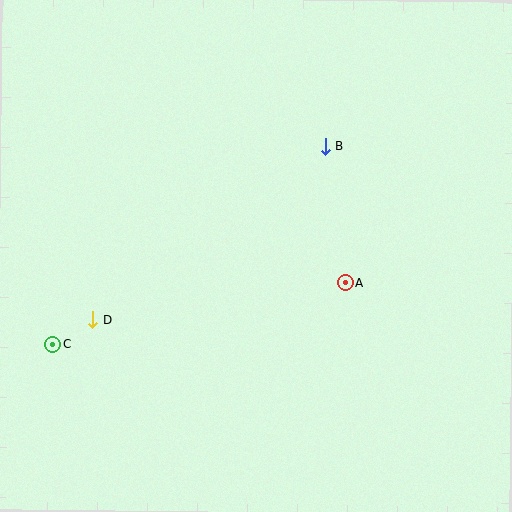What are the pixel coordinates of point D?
Point D is at (93, 320).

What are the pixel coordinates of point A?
Point A is at (345, 283).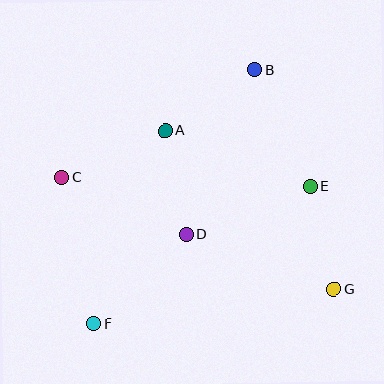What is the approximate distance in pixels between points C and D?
The distance between C and D is approximately 137 pixels.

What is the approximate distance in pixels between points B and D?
The distance between B and D is approximately 178 pixels.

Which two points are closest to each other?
Points A and D are closest to each other.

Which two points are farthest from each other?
Points B and F are farthest from each other.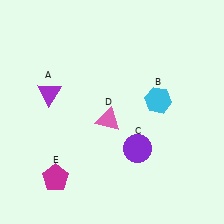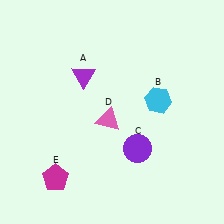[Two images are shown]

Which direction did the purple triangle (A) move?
The purple triangle (A) moved right.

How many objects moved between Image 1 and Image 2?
1 object moved between the two images.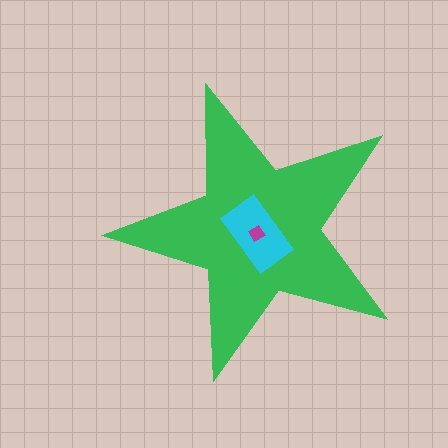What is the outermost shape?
The green star.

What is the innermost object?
The magenta diamond.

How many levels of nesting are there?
3.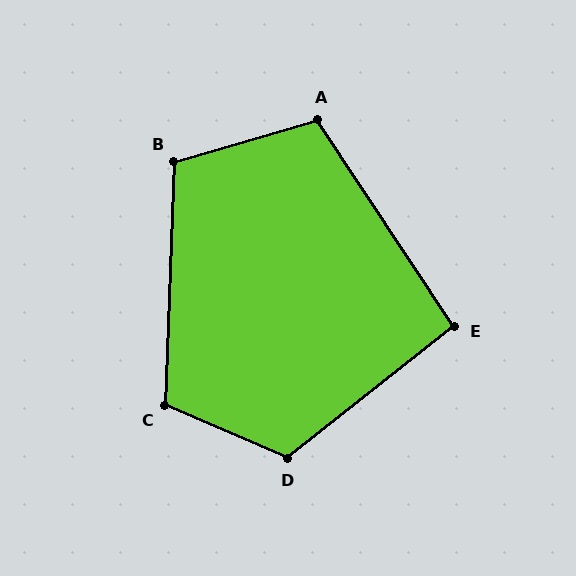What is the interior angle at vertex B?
Approximately 108 degrees (obtuse).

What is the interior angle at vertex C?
Approximately 111 degrees (obtuse).